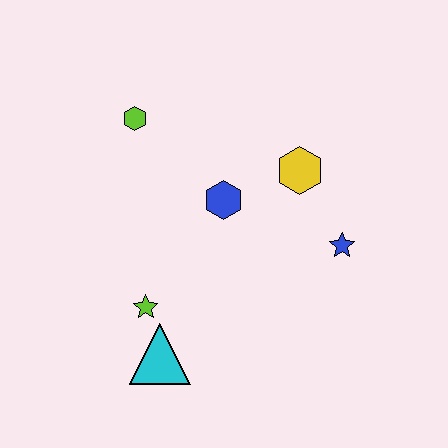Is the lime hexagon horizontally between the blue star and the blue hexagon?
No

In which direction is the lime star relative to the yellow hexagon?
The lime star is to the left of the yellow hexagon.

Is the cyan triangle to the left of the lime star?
No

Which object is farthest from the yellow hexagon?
The cyan triangle is farthest from the yellow hexagon.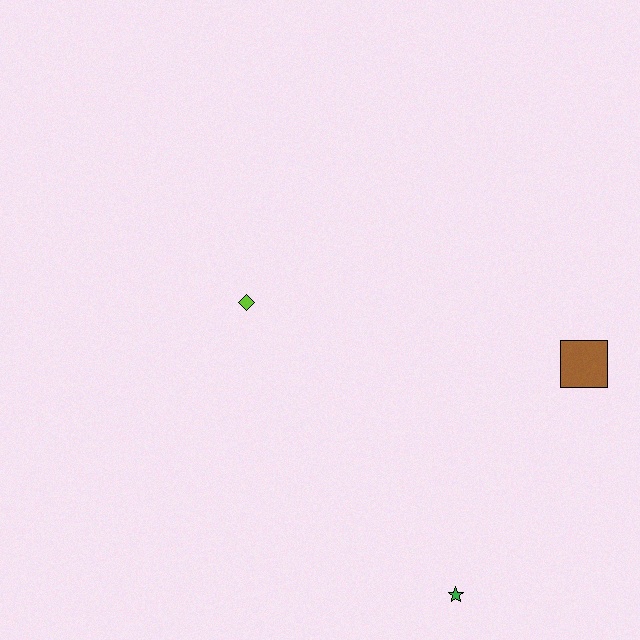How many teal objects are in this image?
There are no teal objects.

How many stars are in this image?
There is 1 star.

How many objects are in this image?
There are 3 objects.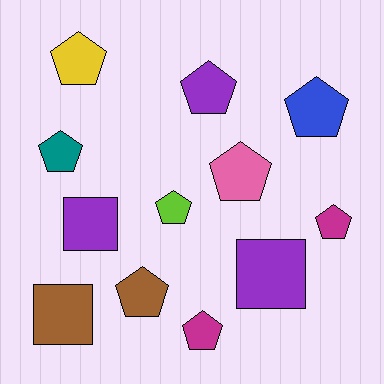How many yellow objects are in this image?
There is 1 yellow object.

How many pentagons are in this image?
There are 9 pentagons.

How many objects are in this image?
There are 12 objects.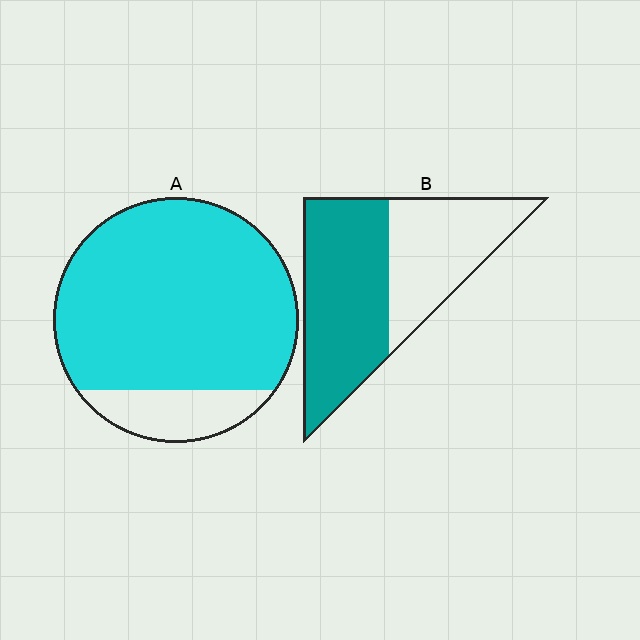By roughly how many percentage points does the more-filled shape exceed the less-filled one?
By roughly 25 percentage points (A over B).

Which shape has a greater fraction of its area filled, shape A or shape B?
Shape A.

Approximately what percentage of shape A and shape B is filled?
A is approximately 85% and B is approximately 60%.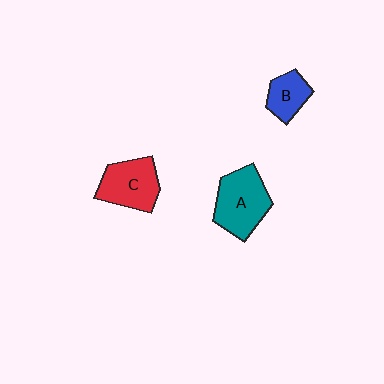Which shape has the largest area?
Shape A (teal).